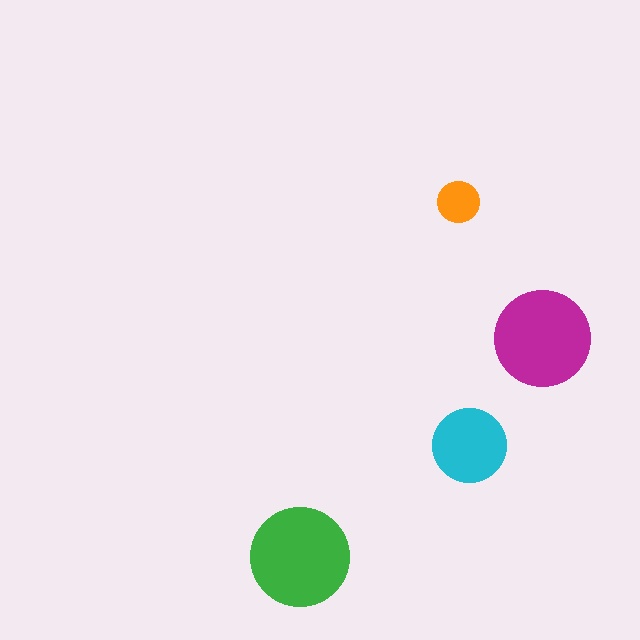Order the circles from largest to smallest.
the green one, the magenta one, the cyan one, the orange one.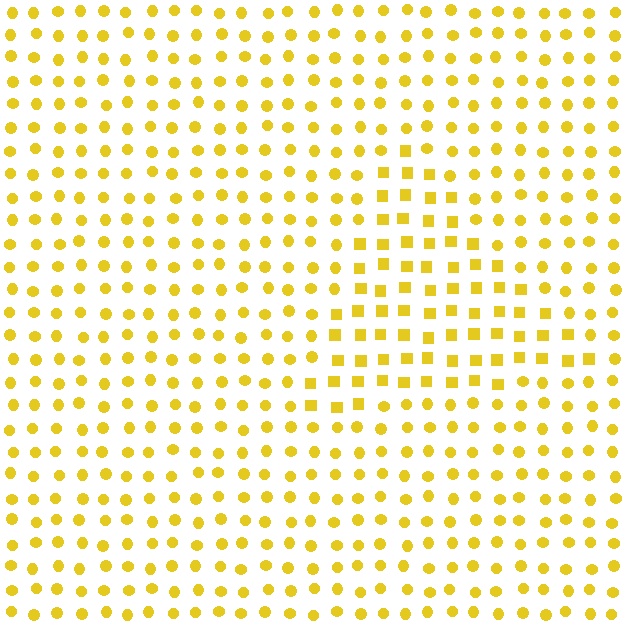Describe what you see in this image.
The image is filled with small yellow elements arranged in a uniform grid. A triangle-shaped region contains squares, while the surrounding area contains circles. The boundary is defined purely by the change in element shape.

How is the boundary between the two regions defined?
The boundary is defined by a change in element shape: squares inside vs. circles outside. All elements share the same color and spacing.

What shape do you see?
I see a triangle.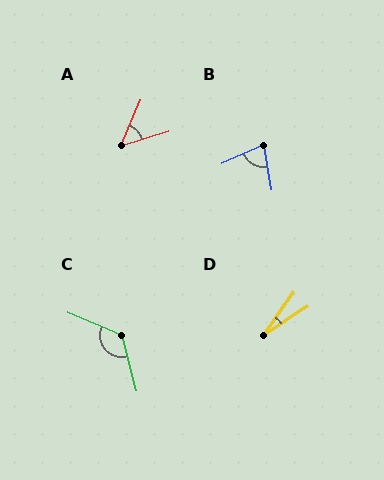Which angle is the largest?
C, at approximately 127 degrees.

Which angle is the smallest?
D, at approximately 22 degrees.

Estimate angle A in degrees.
Approximately 50 degrees.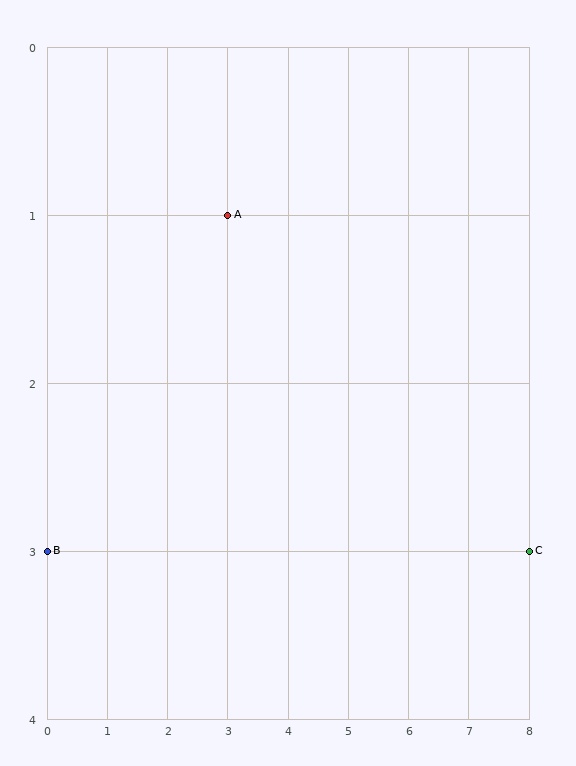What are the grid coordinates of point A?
Point A is at grid coordinates (3, 1).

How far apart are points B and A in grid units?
Points B and A are 3 columns and 2 rows apart (about 3.6 grid units diagonally).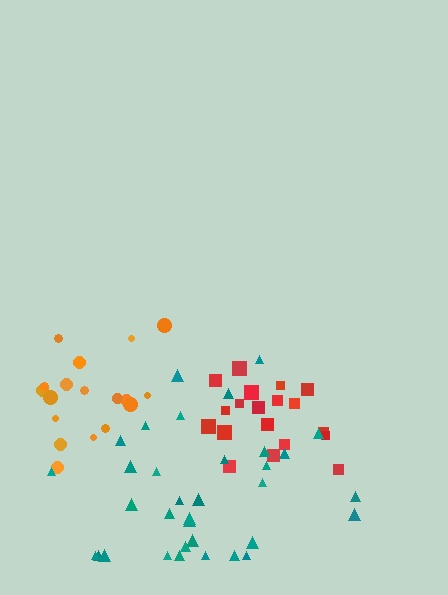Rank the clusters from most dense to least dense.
red, orange, teal.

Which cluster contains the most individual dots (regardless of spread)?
Teal (35).